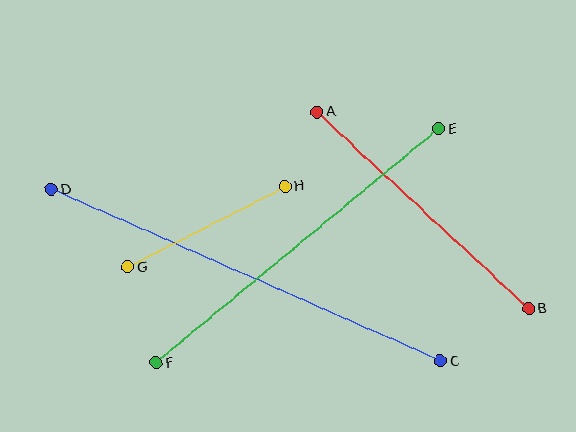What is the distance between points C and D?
The distance is approximately 426 pixels.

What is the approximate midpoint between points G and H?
The midpoint is at approximately (206, 227) pixels.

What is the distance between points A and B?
The distance is approximately 289 pixels.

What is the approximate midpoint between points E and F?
The midpoint is at approximately (298, 246) pixels.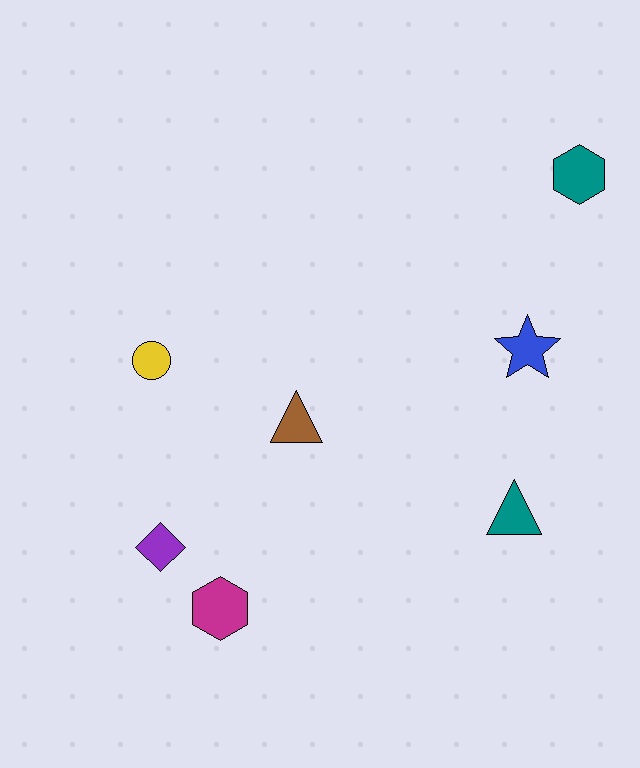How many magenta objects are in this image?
There is 1 magenta object.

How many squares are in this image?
There are no squares.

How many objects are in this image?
There are 7 objects.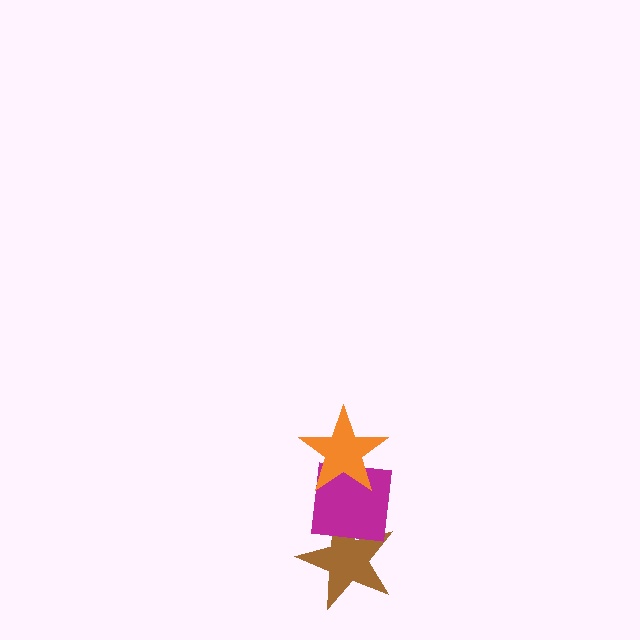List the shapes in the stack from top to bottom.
From top to bottom: the orange star, the magenta square, the brown star.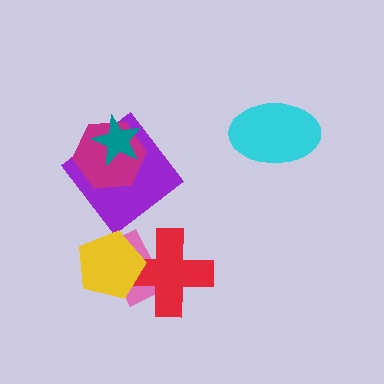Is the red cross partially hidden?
Yes, it is partially covered by another shape.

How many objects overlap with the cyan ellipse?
0 objects overlap with the cyan ellipse.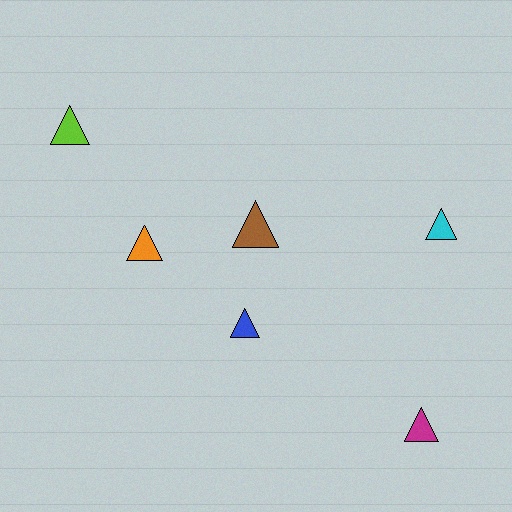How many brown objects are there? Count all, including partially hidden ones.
There is 1 brown object.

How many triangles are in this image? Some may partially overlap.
There are 6 triangles.